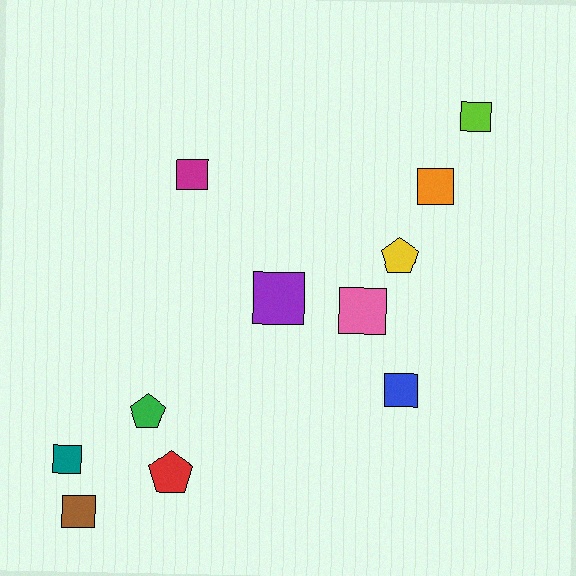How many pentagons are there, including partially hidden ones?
There are 3 pentagons.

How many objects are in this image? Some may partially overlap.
There are 11 objects.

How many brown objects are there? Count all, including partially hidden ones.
There is 1 brown object.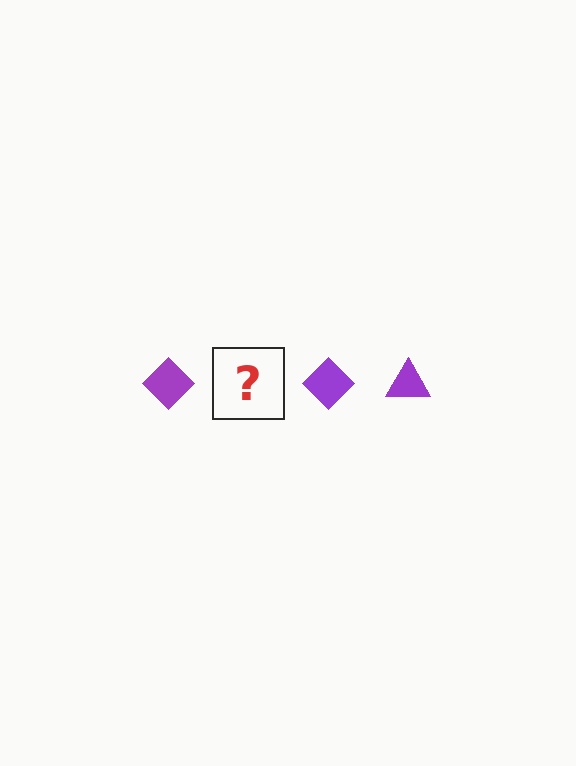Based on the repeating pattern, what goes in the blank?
The blank should be a purple triangle.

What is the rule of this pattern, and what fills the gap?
The rule is that the pattern cycles through diamond, triangle shapes in purple. The gap should be filled with a purple triangle.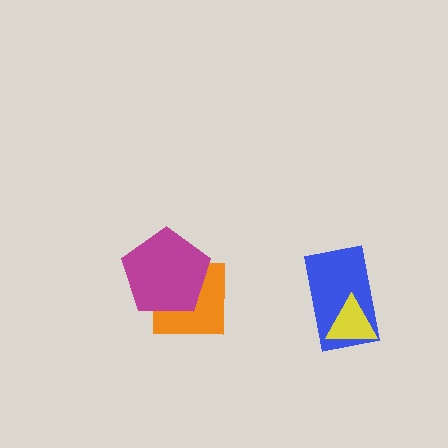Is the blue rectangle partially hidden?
Yes, it is partially covered by another shape.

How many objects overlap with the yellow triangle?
1 object overlaps with the yellow triangle.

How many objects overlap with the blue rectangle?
1 object overlaps with the blue rectangle.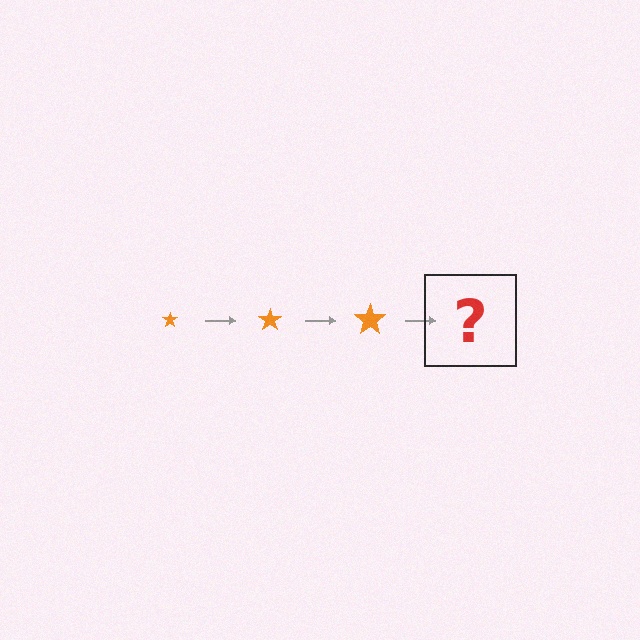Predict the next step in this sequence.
The next step is an orange star, larger than the previous one.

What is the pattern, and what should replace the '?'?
The pattern is that the star gets progressively larger each step. The '?' should be an orange star, larger than the previous one.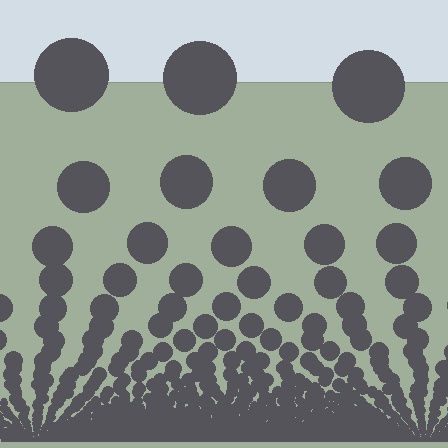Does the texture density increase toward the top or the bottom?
Density increases toward the bottom.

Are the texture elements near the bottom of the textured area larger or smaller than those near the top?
Smaller. The gradient is inverted — elements near the bottom are smaller and denser.